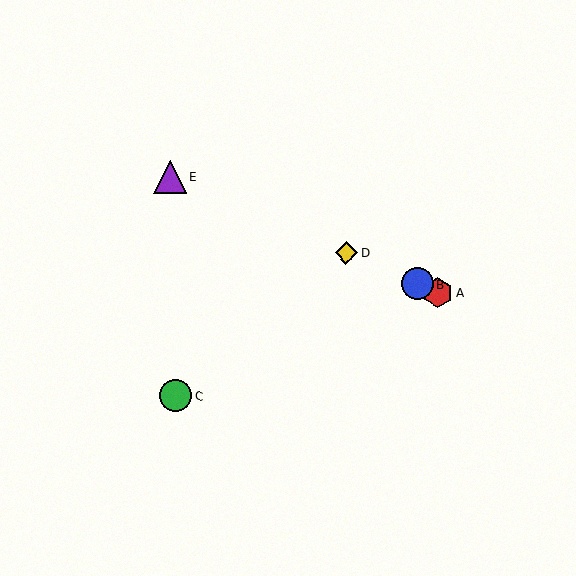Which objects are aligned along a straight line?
Objects A, B, D, E are aligned along a straight line.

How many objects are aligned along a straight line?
4 objects (A, B, D, E) are aligned along a straight line.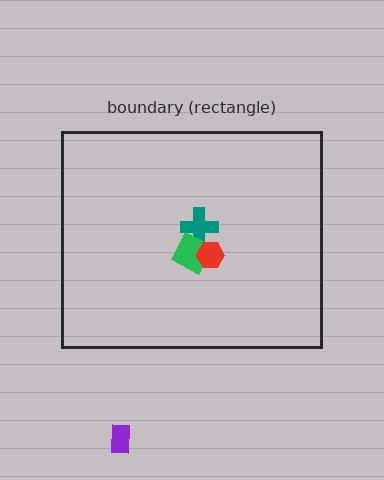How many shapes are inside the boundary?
3 inside, 1 outside.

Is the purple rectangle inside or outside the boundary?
Outside.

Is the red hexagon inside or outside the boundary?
Inside.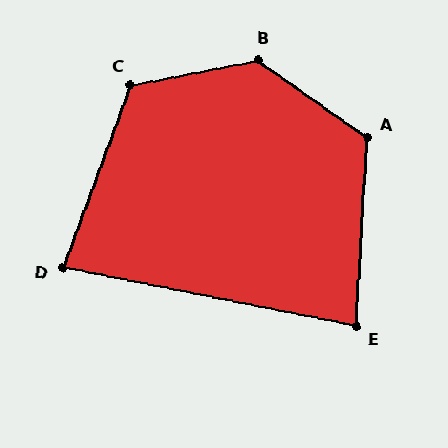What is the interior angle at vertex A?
Approximately 122 degrees (obtuse).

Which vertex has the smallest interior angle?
D, at approximately 81 degrees.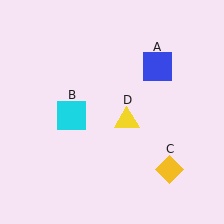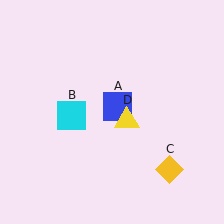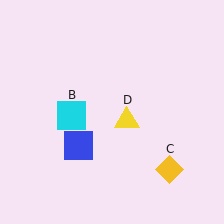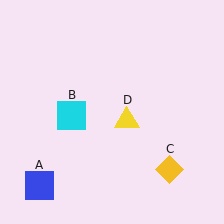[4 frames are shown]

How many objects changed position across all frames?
1 object changed position: blue square (object A).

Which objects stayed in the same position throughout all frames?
Cyan square (object B) and yellow diamond (object C) and yellow triangle (object D) remained stationary.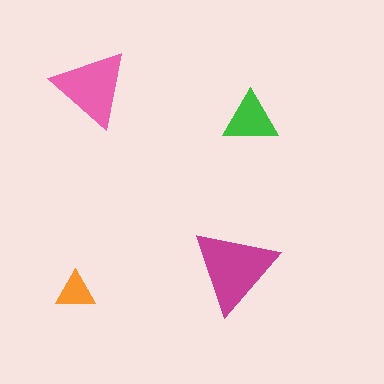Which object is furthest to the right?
The green triangle is rightmost.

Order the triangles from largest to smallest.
the magenta one, the pink one, the green one, the orange one.